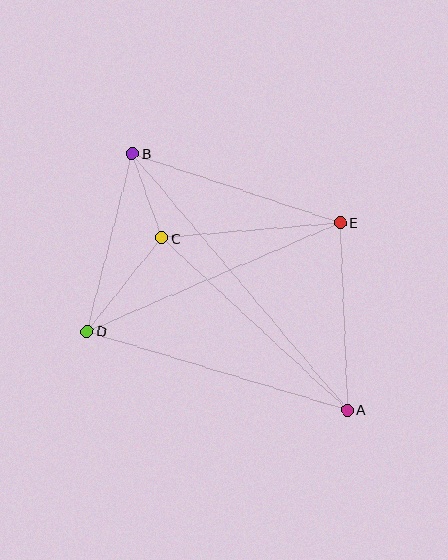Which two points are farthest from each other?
Points A and B are farthest from each other.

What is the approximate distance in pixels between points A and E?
The distance between A and E is approximately 187 pixels.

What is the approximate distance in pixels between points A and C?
The distance between A and C is approximately 253 pixels.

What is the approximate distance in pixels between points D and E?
The distance between D and E is approximately 275 pixels.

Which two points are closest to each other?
Points B and C are closest to each other.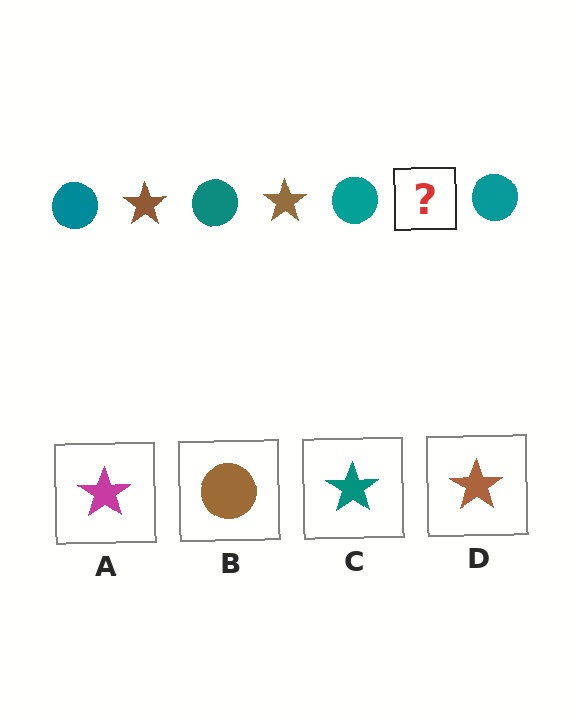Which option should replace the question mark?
Option D.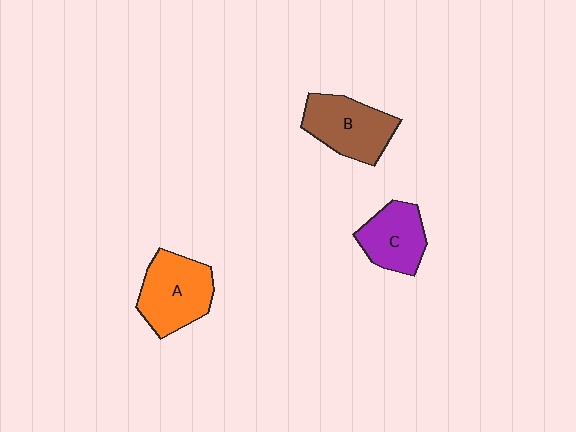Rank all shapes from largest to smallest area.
From largest to smallest: A (orange), B (brown), C (purple).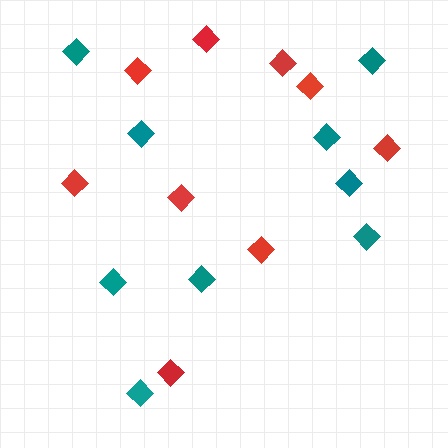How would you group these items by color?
There are 2 groups: one group of teal diamonds (9) and one group of red diamonds (9).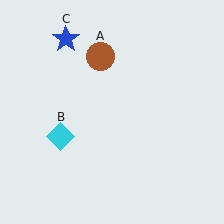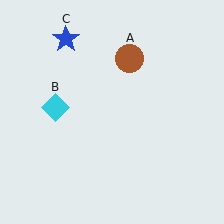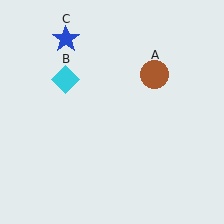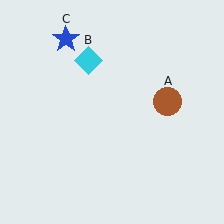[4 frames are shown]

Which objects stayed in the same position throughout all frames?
Blue star (object C) remained stationary.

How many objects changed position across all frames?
2 objects changed position: brown circle (object A), cyan diamond (object B).